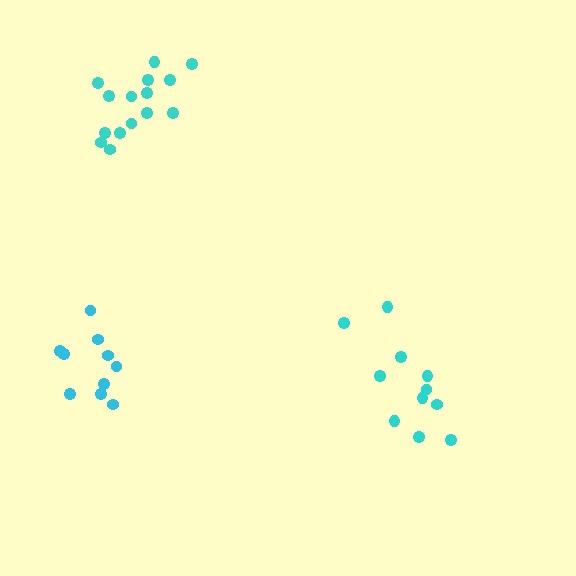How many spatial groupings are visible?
There are 3 spatial groupings.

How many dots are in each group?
Group 1: 10 dots, Group 2: 11 dots, Group 3: 15 dots (36 total).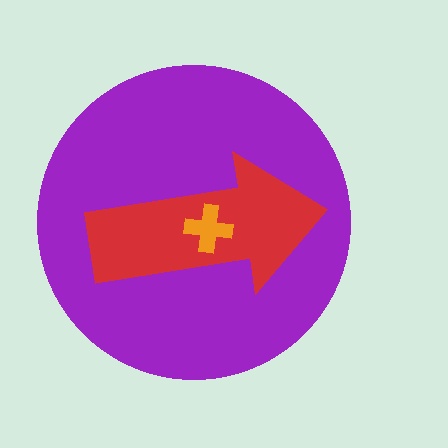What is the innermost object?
The orange cross.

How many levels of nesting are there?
3.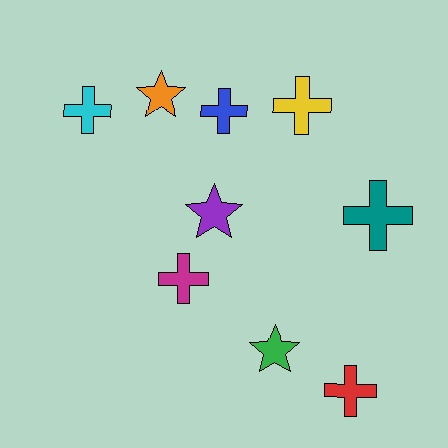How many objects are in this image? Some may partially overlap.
There are 9 objects.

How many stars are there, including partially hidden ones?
There are 3 stars.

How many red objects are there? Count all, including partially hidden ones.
There is 1 red object.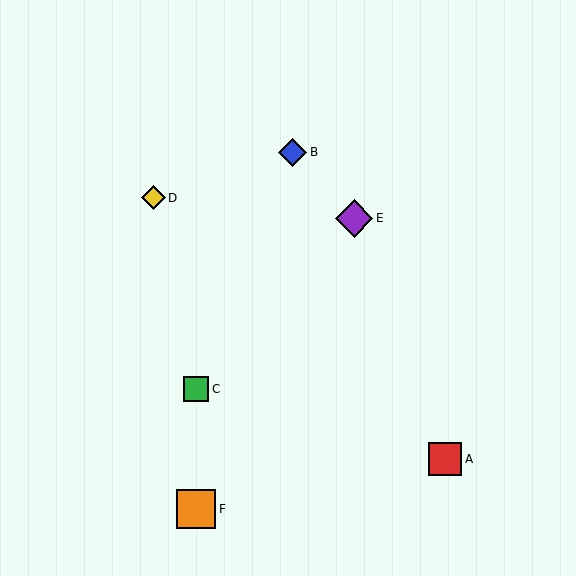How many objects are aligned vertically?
2 objects (C, F) are aligned vertically.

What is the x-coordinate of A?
Object A is at x≈445.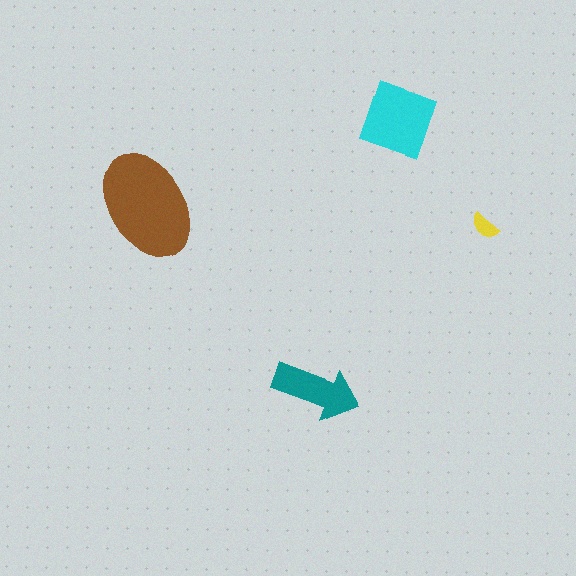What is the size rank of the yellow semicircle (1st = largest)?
4th.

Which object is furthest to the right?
The yellow semicircle is rightmost.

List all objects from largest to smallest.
The brown ellipse, the cyan diamond, the teal arrow, the yellow semicircle.